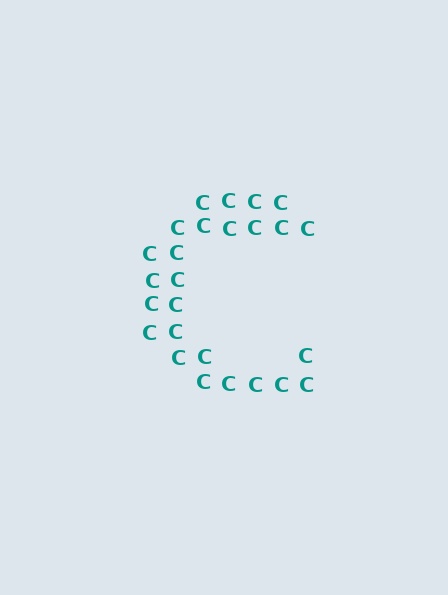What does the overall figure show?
The overall figure shows the letter C.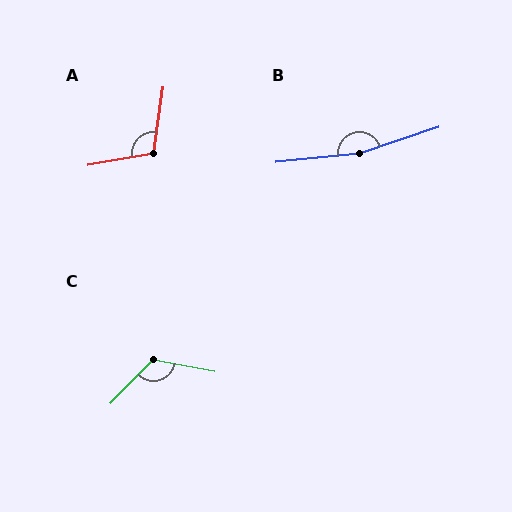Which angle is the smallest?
A, at approximately 108 degrees.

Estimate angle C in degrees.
Approximately 124 degrees.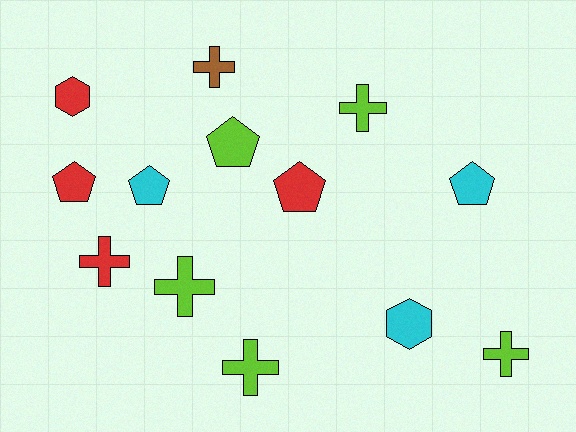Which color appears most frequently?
Lime, with 5 objects.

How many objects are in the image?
There are 13 objects.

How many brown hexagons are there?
There are no brown hexagons.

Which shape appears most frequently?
Cross, with 6 objects.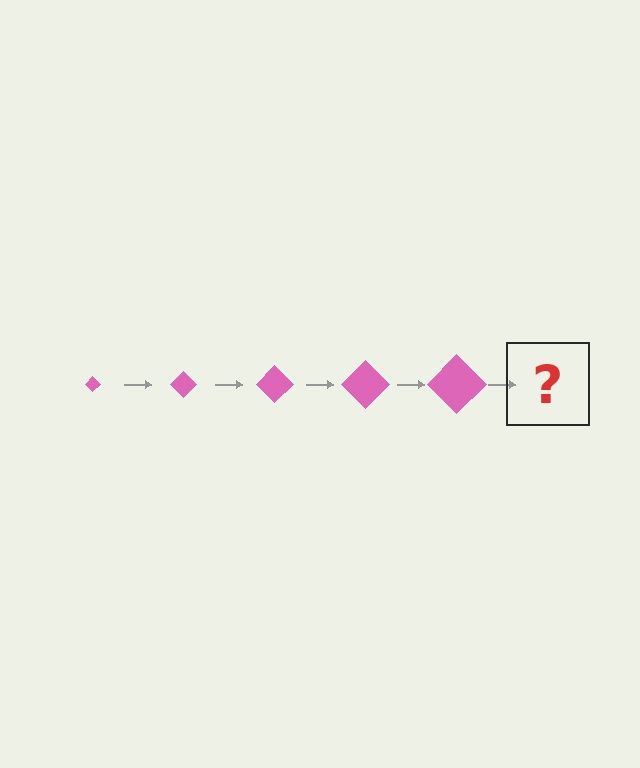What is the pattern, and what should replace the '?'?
The pattern is that the diamond gets progressively larger each step. The '?' should be a pink diamond, larger than the previous one.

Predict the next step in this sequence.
The next step is a pink diamond, larger than the previous one.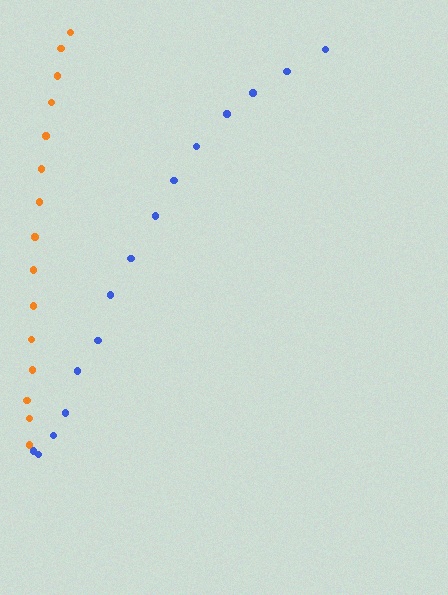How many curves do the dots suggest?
There are 2 distinct paths.